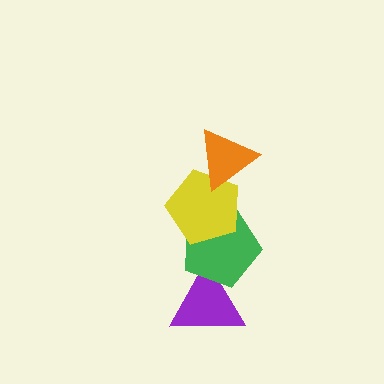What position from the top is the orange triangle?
The orange triangle is 1st from the top.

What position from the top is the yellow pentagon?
The yellow pentagon is 2nd from the top.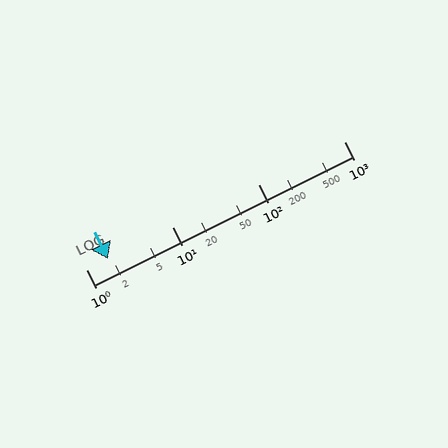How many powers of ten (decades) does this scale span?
The scale spans 3 decades, from 1 to 1000.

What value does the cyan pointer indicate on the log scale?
The pointer indicates approximately 1.8.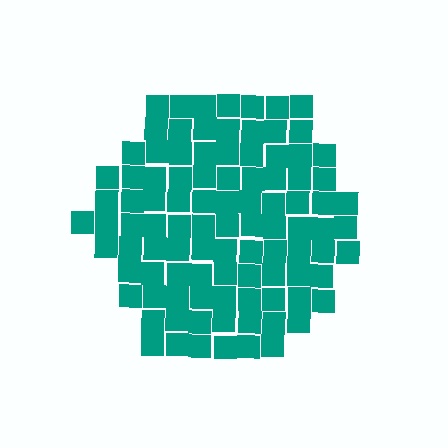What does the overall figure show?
The overall figure shows a hexagon.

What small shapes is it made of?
It is made of small squares.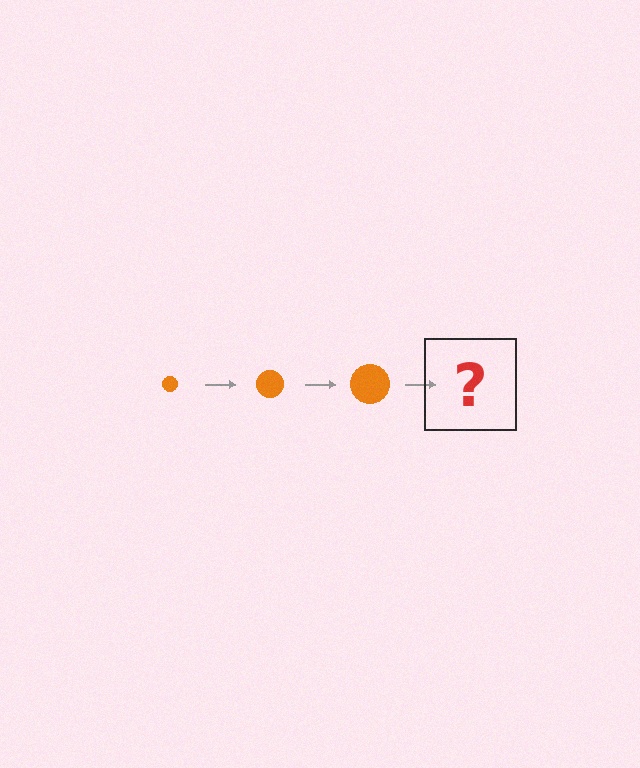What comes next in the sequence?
The next element should be an orange circle, larger than the previous one.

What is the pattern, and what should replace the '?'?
The pattern is that the circle gets progressively larger each step. The '?' should be an orange circle, larger than the previous one.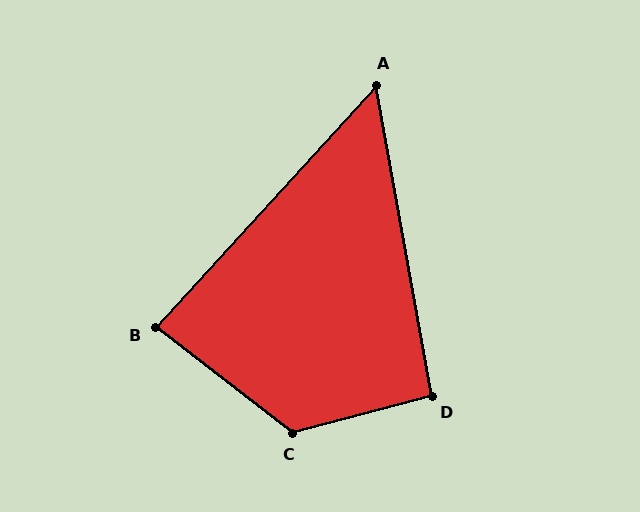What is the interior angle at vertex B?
Approximately 85 degrees (approximately right).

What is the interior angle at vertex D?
Approximately 95 degrees (approximately right).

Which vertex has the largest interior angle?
C, at approximately 127 degrees.